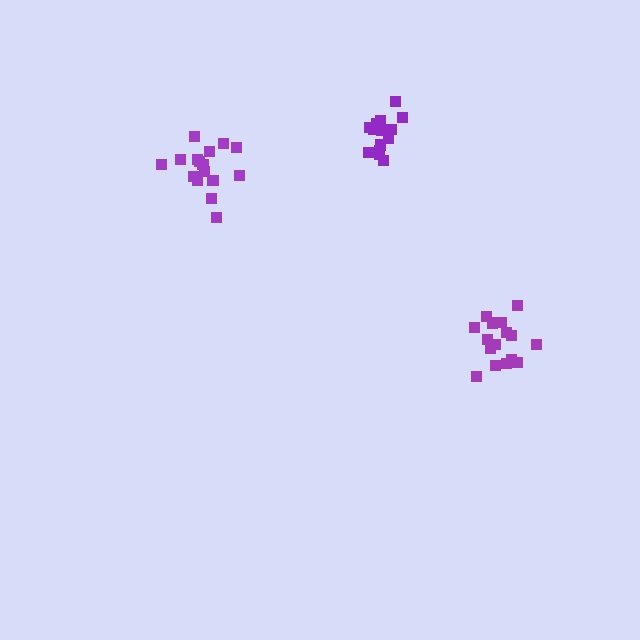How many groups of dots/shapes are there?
There are 3 groups.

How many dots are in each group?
Group 1: 16 dots, Group 2: 17 dots, Group 3: 14 dots (47 total).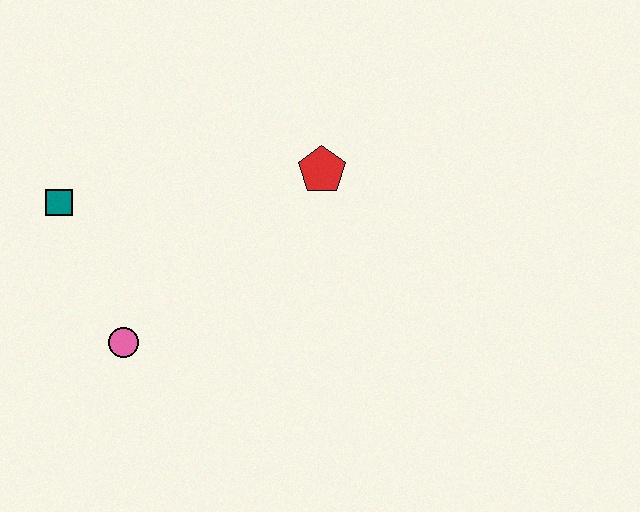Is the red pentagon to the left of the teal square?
No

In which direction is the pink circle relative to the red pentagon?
The pink circle is to the left of the red pentagon.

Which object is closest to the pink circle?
The teal square is closest to the pink circle.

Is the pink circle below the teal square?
Yes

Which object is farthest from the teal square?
The red pentagon is farthest from the teal square.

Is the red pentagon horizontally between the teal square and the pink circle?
No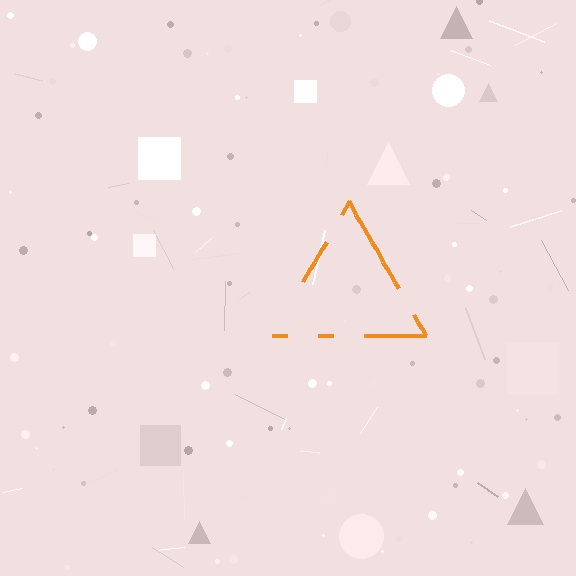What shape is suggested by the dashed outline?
The dashed outline suggests a triangle.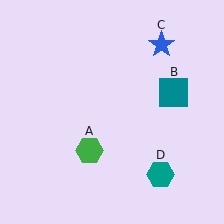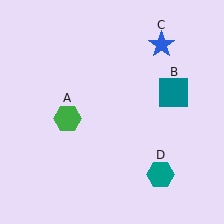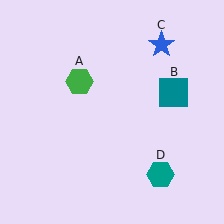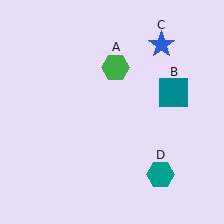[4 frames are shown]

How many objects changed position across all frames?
1 object changed position: green hexagon (object A).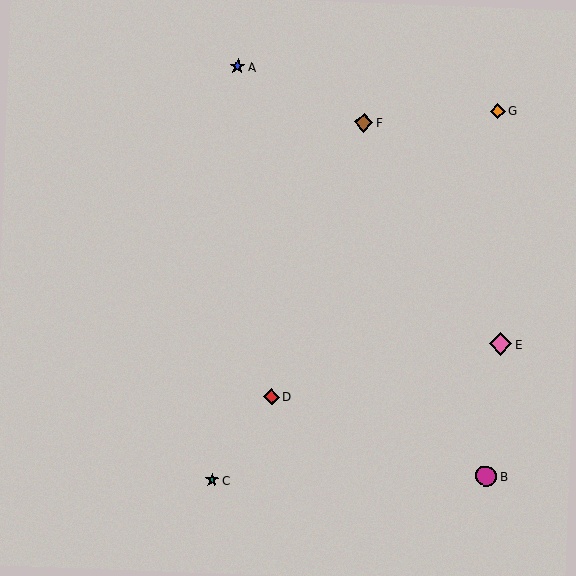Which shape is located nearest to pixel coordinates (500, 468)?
The magenta circle (labeled B) at (486, 476) is nearest to that location.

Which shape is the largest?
The pink diamond (labeled E) is the largest.